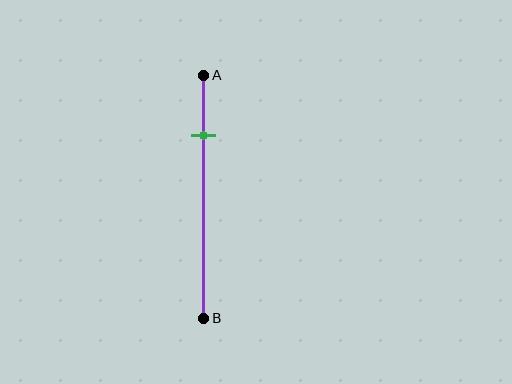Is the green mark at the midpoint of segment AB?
No, the mark is at about 25% from A, not at the 50% midpoint.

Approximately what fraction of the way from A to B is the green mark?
The green mark is approximately 25% of the way from A to B.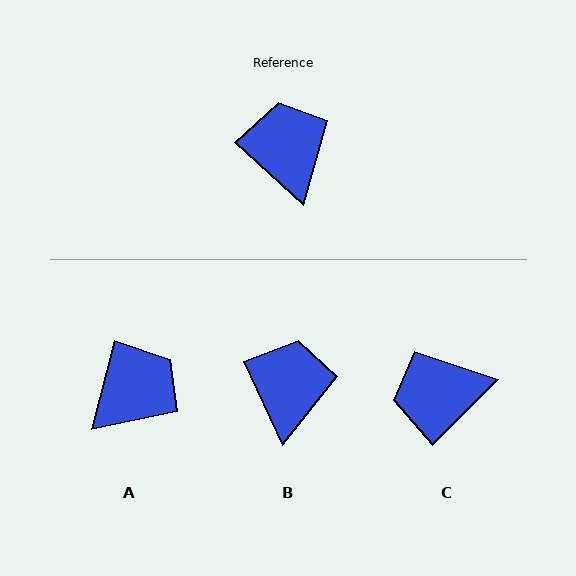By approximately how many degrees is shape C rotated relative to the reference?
Approximately 88 degrees counter-clockwise.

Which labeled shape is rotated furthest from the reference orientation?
C, about 88 degrees away.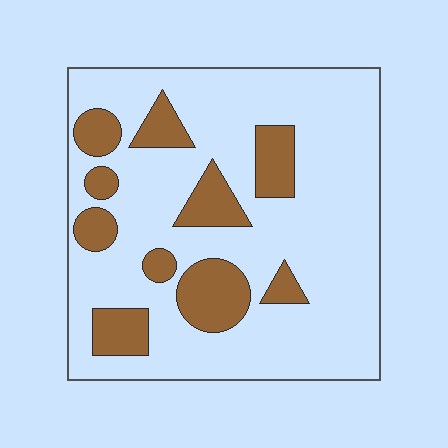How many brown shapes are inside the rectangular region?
10.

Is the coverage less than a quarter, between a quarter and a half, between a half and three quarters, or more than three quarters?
Less than a quarter.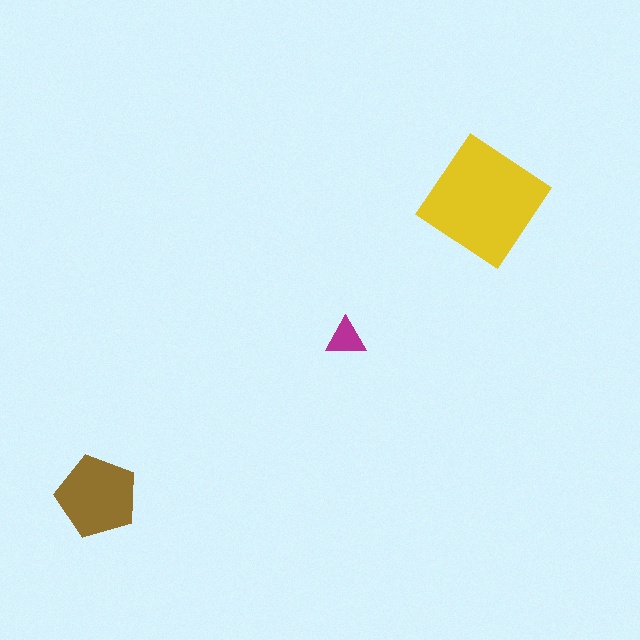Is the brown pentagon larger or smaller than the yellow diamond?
Smaller.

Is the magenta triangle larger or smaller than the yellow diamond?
Smaller.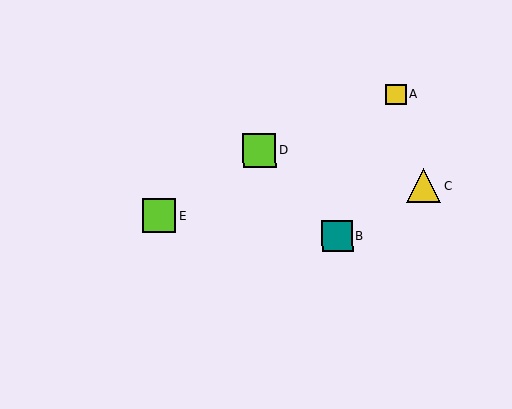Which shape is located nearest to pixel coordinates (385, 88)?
The yellow square (labeled A) at (396, 95) is nearest to that location.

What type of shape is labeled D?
Shape D is a lime square.